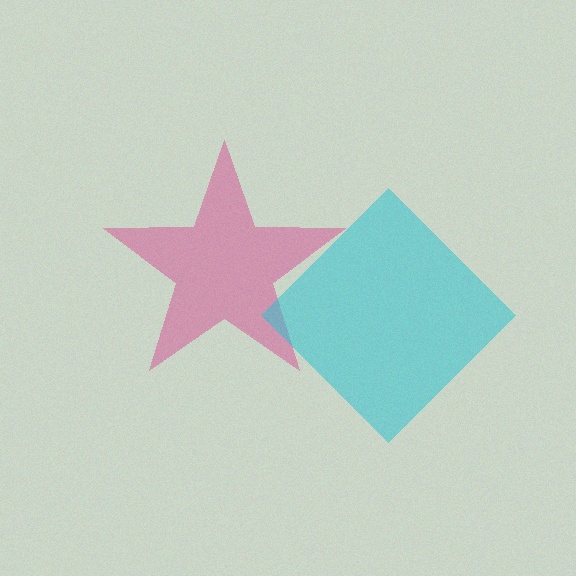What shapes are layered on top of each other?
The layered shapes are: a magenta star, a cyan diamond.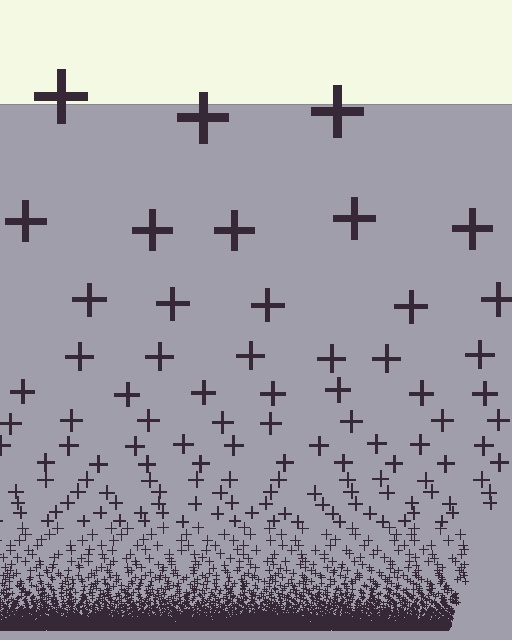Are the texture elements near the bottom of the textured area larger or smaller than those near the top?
Smaller. The gradient is inverted — elements near the bottom are smaller and denser.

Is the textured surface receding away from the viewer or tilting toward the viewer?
The surface appears to tilt toward the viewer. Texture elements get larger and sparser toward the top.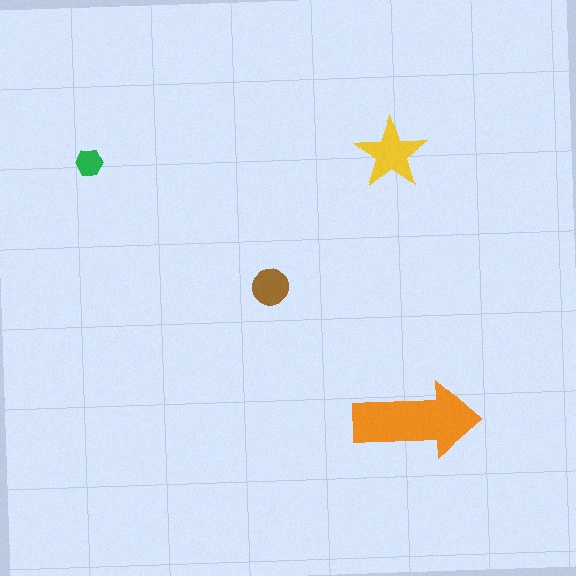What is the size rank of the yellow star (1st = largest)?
2nd.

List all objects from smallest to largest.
The green hexagon, the brown circle, the yellow star, the orange arrow.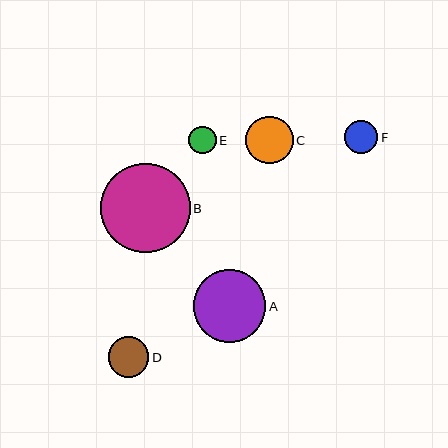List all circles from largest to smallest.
From largest to smallest: B, A, C, D, F, E.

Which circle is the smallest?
Circle E is the smallest with a size of approximately 27 pixels.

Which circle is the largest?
Circle B is the largest with a size of approximately 90 pixels.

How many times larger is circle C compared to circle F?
Circle C is approximately 1.4 times the size of circle F.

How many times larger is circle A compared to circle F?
Circle A is approximately 2.2 times the size of circle F.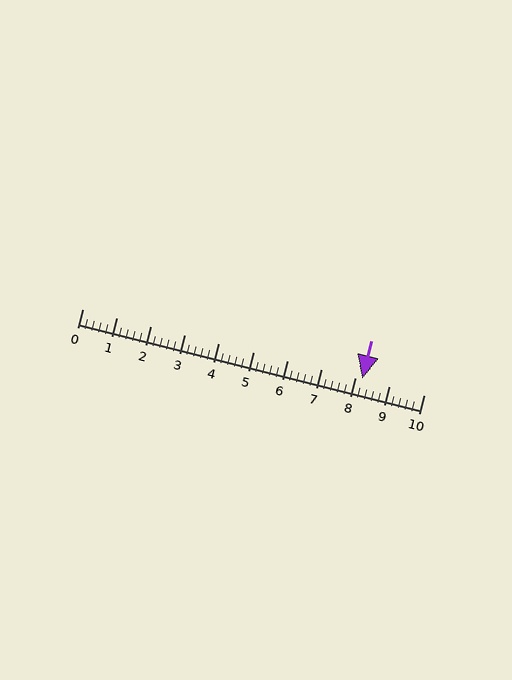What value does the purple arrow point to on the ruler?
The purple arrow points to approximately 8.2.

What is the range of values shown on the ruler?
The ruler shows values from 0 to 10.